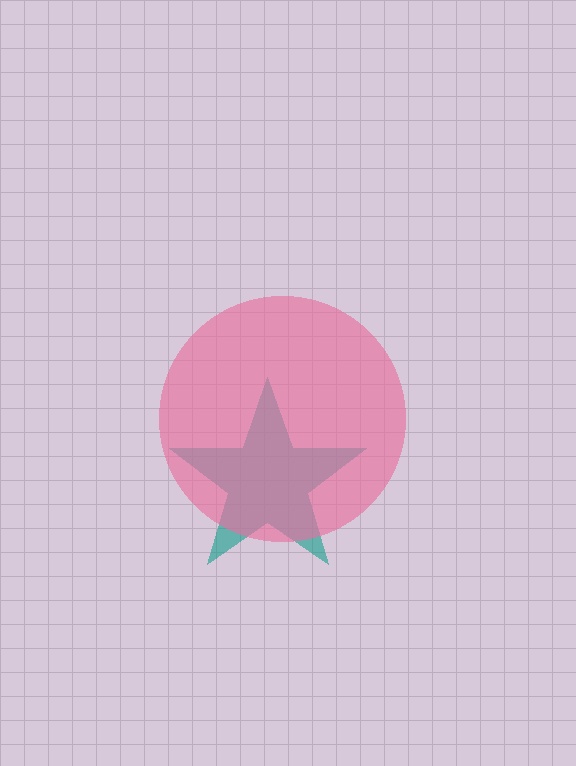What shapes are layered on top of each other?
The layered shapes are: a teal star, a pink circle.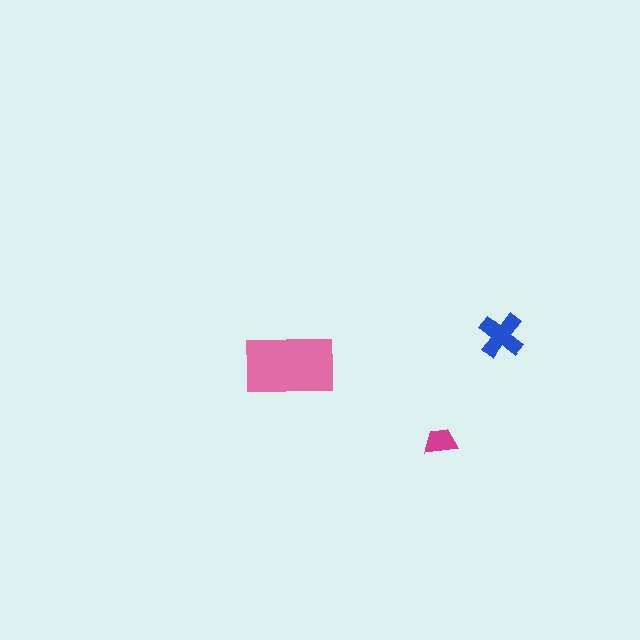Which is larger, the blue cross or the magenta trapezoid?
The blue cross.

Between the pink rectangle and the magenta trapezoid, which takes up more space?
The pink rectangle.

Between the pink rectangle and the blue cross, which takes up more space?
The pink rectangle.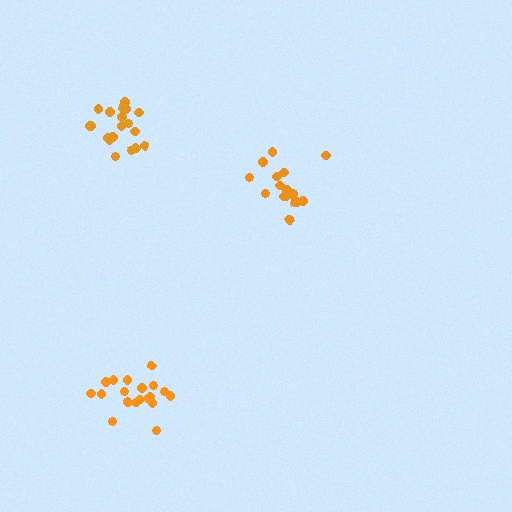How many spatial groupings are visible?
There are 3 spatial groupings.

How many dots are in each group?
Group 1: 20 dots, Group 2: 20 dots, Group 3: 18 dots (58 total).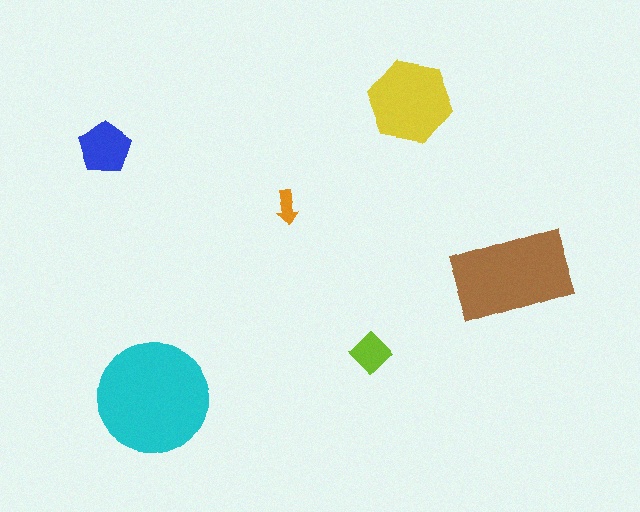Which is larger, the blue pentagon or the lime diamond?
The blue pentagon.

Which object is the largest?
The cyan circle.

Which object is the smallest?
The orange arrow.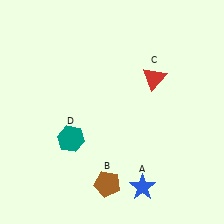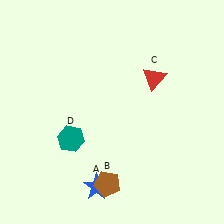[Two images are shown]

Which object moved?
The blue star (A) moved left.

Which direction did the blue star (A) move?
The blue star (A) moved left.